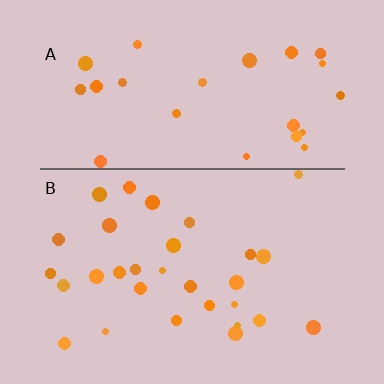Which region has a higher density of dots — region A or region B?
B (the bottom).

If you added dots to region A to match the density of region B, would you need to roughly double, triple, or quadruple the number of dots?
Approximately double.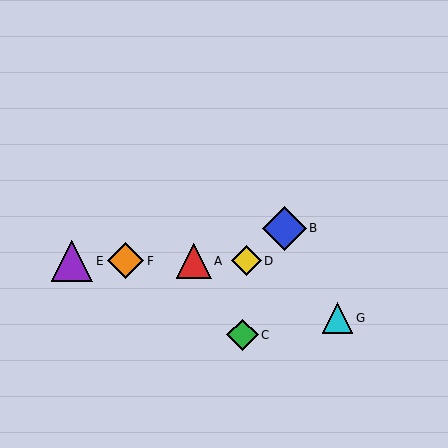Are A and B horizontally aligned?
No, A is at y≈261 and B is at y≈228.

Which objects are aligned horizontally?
Objects A, D, E, F are aligned horizontally.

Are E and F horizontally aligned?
Yes, both are at y≈261.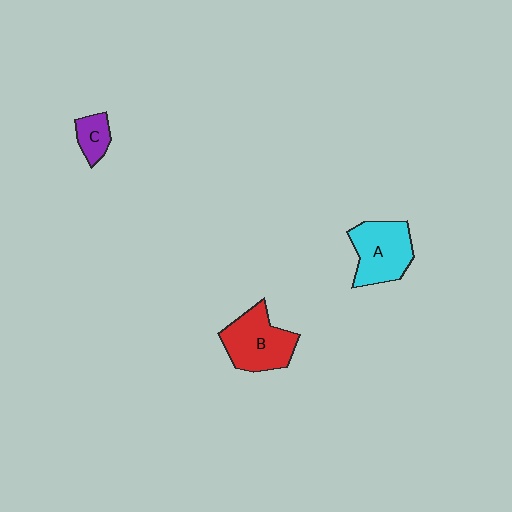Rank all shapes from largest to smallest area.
From largest to smallest: B (red), A (cyan), C (purple).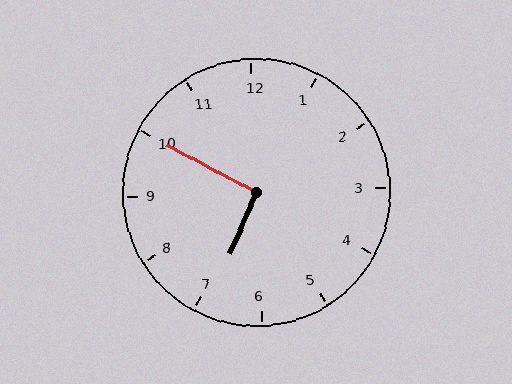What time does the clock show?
6:50.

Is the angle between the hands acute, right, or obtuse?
It is right.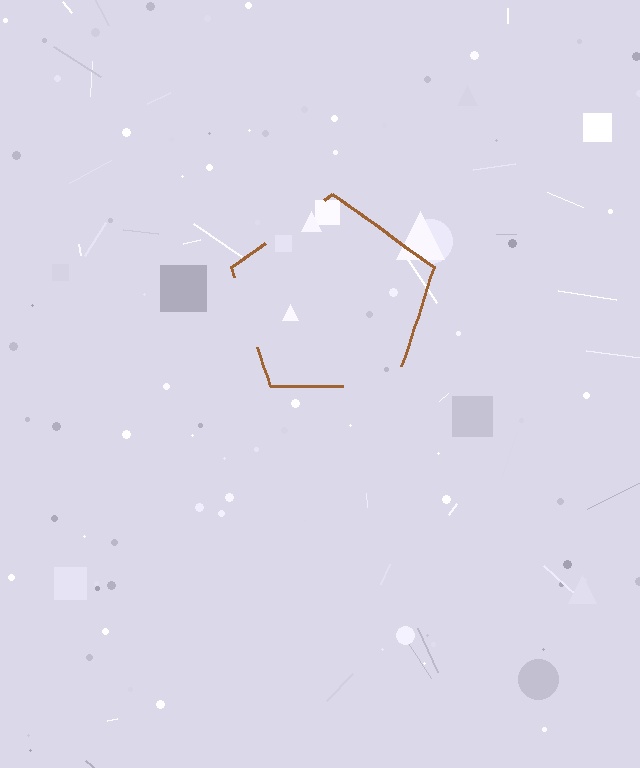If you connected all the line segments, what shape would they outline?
They would outline a pentagon.